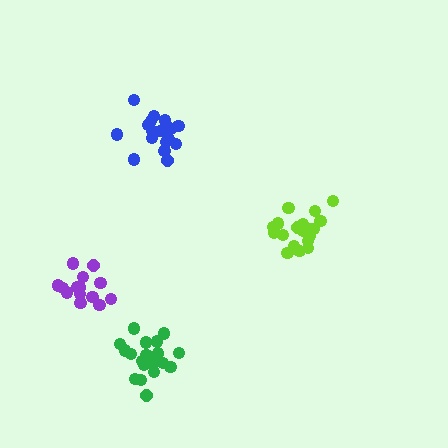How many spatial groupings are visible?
There are 4 spatial groupings.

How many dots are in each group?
Group 1: 19 dots, Group 2: 19 dots, Group 3: 21 dots, Group 4: 15 dots (74 total).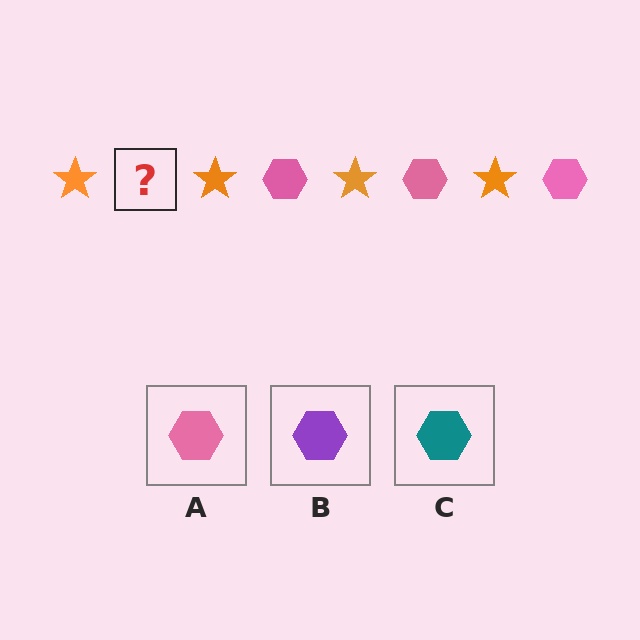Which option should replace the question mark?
Option A.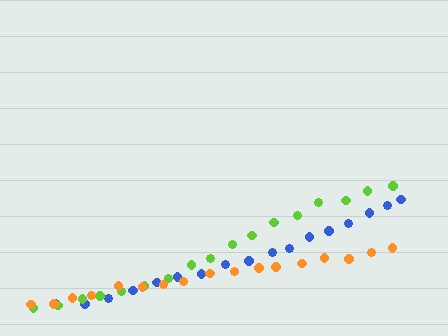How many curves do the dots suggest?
There are 3 distinct paths.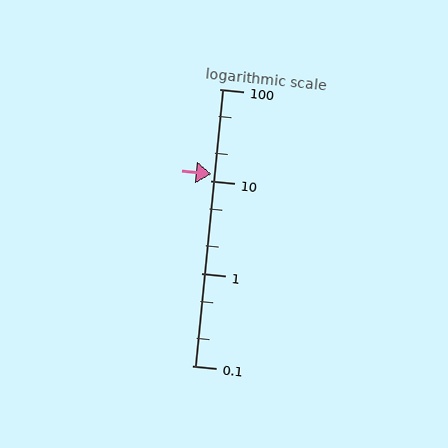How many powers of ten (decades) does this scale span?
The scale spans 3 decades, from 0.1 to 100.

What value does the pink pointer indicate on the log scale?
The pointer indicates approximately 12.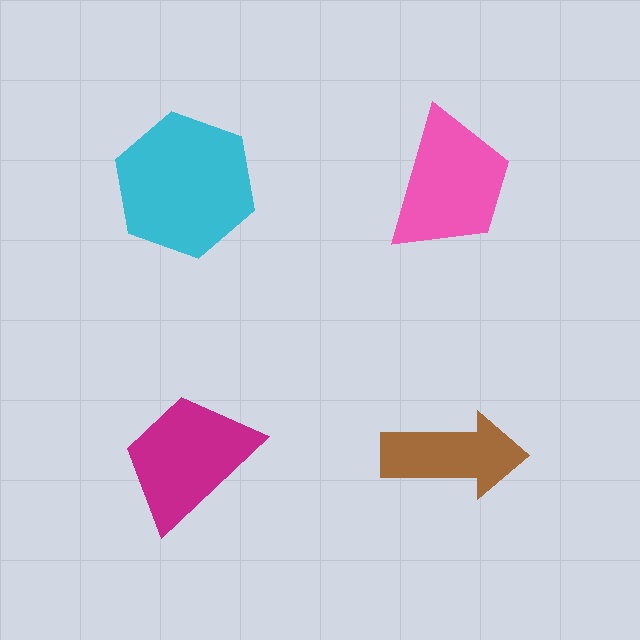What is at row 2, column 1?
A magenta trapezoid.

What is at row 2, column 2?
A brown arrow.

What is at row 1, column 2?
A pink trapezoid.